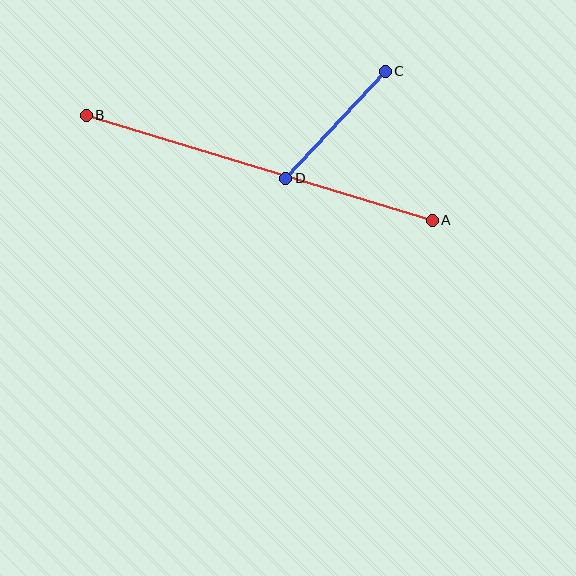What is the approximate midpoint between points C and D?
The midpoint is at approximately (336, 125) pixels.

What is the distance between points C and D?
The distance is approximately 146 pixels.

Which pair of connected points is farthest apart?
Points A and B are farthest apart.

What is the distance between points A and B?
The distance is approximately 362 pixels.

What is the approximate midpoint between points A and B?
The midpoint is at approximately (259, 168) pixels.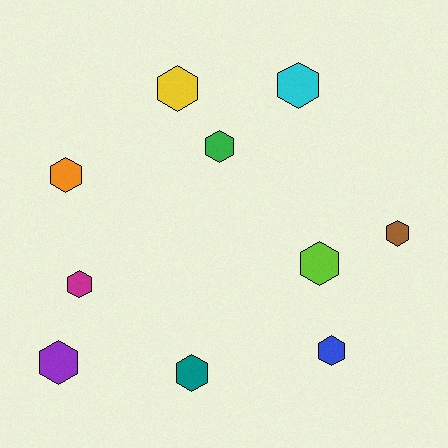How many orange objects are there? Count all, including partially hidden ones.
There is 1 orange object.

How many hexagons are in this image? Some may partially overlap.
There are 10 hexagons.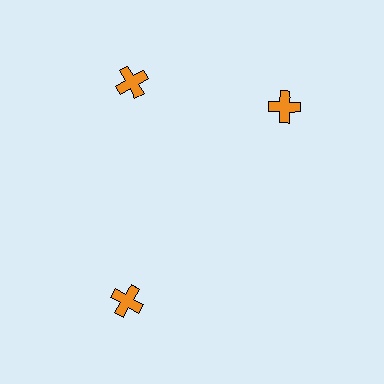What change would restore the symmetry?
The symmetry would be restored by rotating it back into even spacing with its neighbors so that all 3 crosses sit at equal angles and equal distance from the center.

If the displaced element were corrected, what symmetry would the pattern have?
It would have 3-fold rotational symmetry — the pattern would map onto itself every 120 degrees.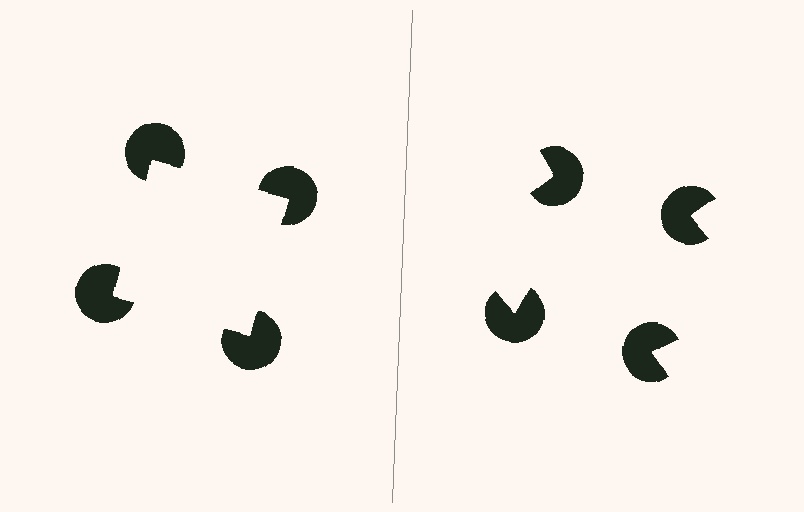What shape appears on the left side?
An illusory square.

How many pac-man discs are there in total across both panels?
8 — 4 on each side.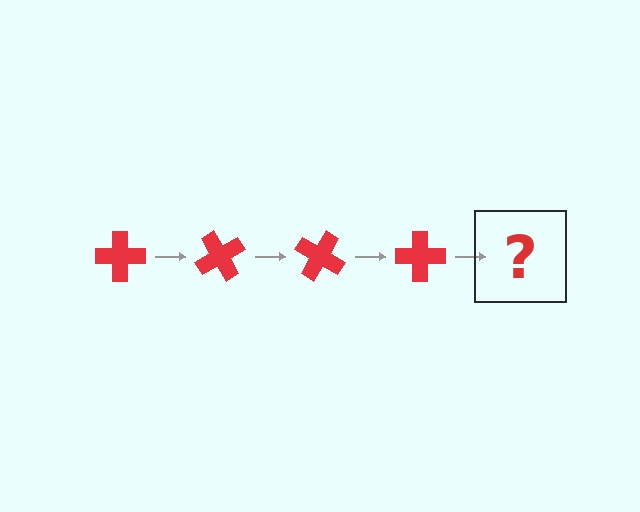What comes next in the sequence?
The next element should be a red cross rotated 240 degrees.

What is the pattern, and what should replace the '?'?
The pattern is that the cross rotates 60 degrees each step. The '?' should be a red cross rotated 240 degrees.